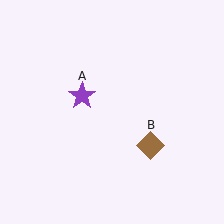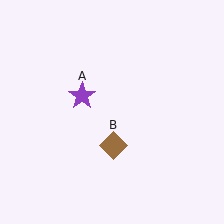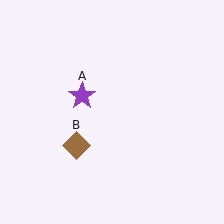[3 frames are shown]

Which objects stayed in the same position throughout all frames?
Purple star (object A) remained stationary.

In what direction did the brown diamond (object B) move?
The brown diamond (object B) moved left.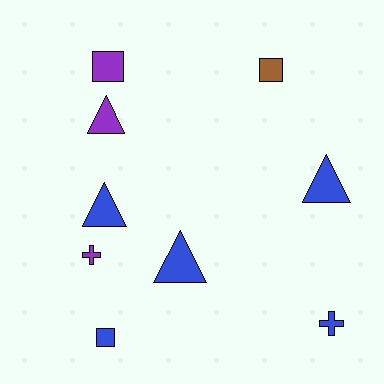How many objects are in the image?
There are 9 objects.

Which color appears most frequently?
Blue, with 5 objects.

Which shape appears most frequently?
Triangle, with 4 objects.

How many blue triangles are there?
There are 3 blue triangles.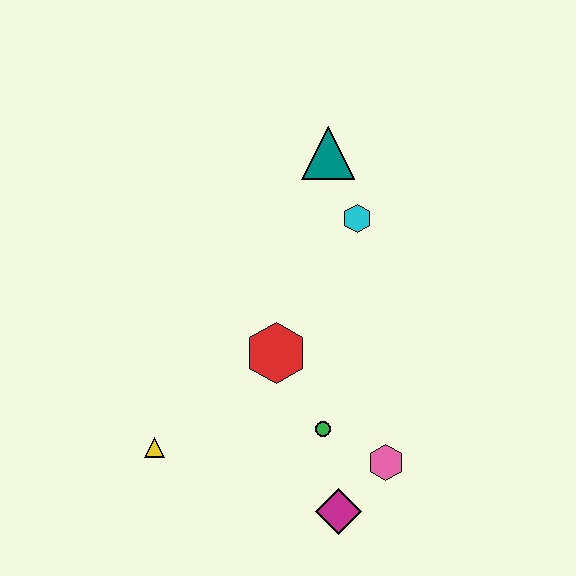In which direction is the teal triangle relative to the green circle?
The teal triangle is above the green circle.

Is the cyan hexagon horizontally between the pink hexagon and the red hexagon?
Yes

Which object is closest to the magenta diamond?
The pink hexagon is closest to the magenta diamond.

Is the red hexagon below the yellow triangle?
No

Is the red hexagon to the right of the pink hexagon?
No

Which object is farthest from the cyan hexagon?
The yellow triangle is farthest from the cyan hexagon.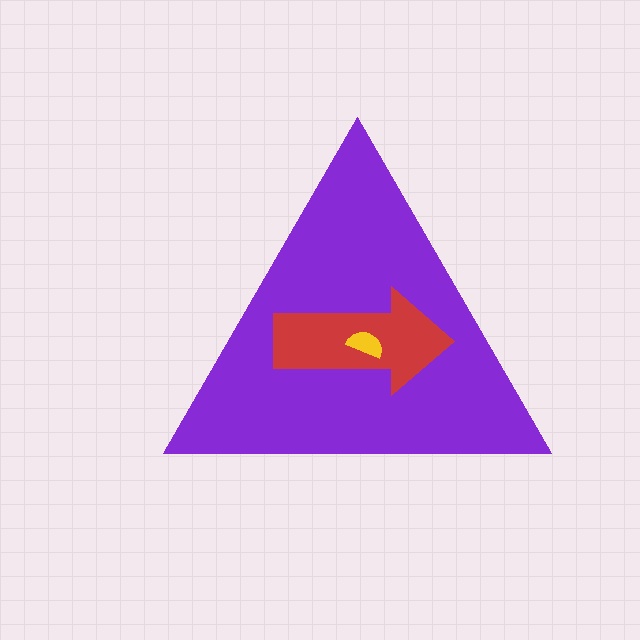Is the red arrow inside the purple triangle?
Yes.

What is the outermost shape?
The purple triangle.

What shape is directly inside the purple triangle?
The red arrow.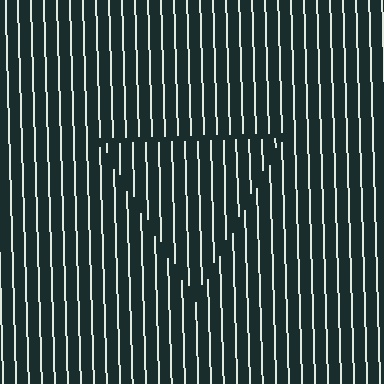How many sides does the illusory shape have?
3 sides — the line-ends trace a triangle.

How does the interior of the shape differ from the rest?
The interior of the shape contains the same grating, shifted by half a period — the contour is defined by the phase discontinuity where line-ends from the inner and outer gratings abut.